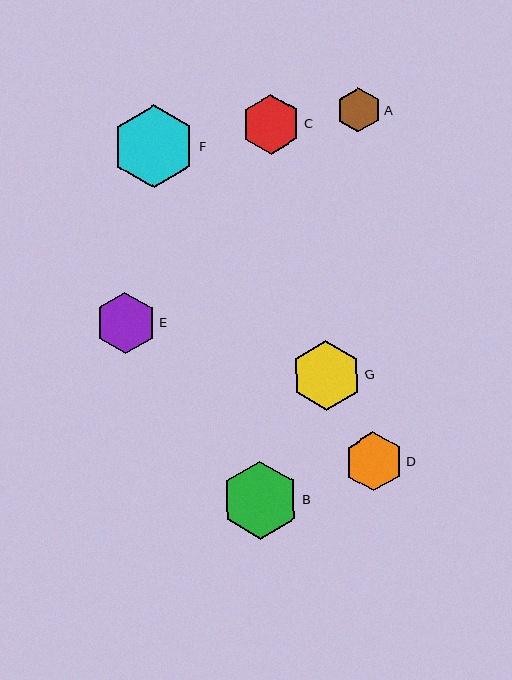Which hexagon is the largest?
Hexagon F is the largest with a size of approximately 84 pixels.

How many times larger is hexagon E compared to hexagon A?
Hexagon E is approximately 1.4 times the size of hexagon A.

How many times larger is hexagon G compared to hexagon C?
Hexagon G is approximately 1.2 times the size of hexagon C.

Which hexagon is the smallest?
Hexagon A is the smallest with a size of approximately 45 pixels.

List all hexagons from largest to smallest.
From largest to smallest: F, B, G, E, C, D, A.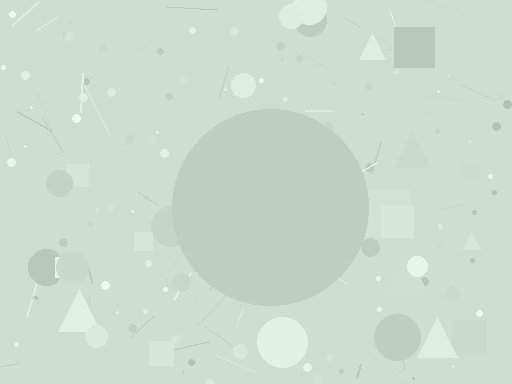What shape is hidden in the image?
A circle is hidden in the image.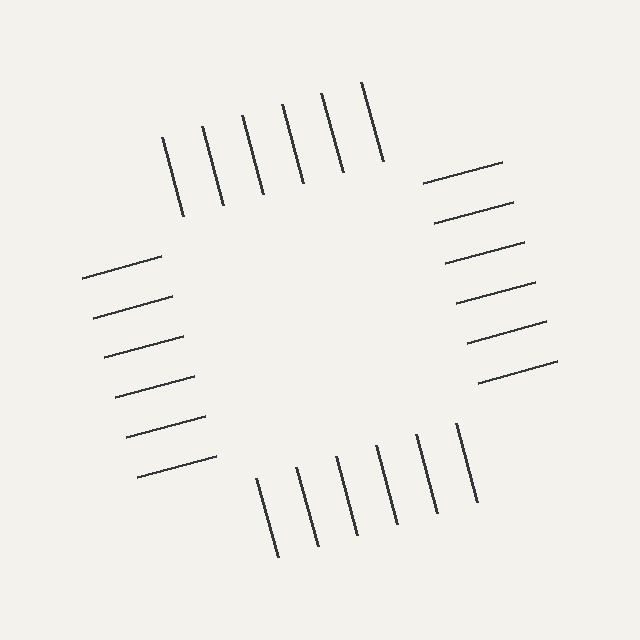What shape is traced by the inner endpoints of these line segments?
An illusory square — the line segments terminate on its edges but no continuous stroke is drawn.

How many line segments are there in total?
24 — 6 along each of the 4 edges.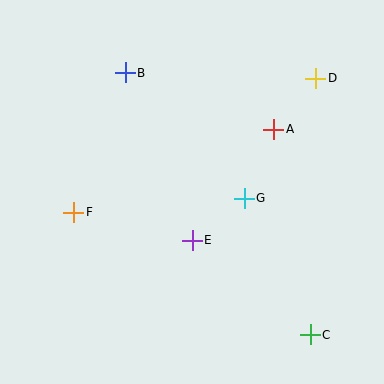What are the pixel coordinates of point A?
Point A is at (274, 129).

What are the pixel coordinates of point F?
Point F is at (74, 212).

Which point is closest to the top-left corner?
Point B is closest to the top-left corner.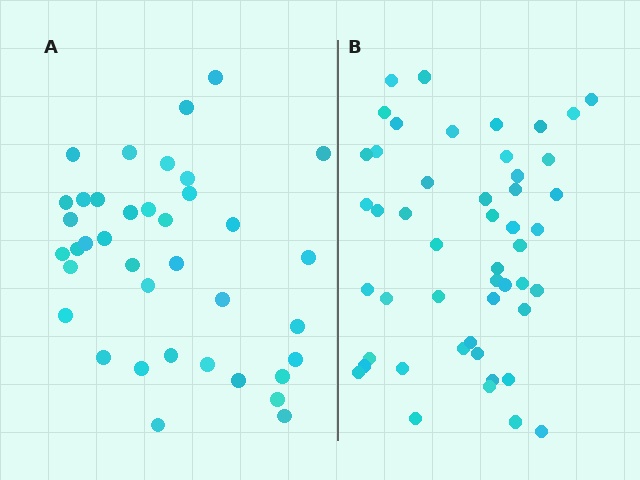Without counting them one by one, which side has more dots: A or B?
Region B (the right region) has more dots.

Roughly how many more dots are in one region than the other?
Region B has roughly 12 or so more dots than region A.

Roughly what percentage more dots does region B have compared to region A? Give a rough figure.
About 30% more.